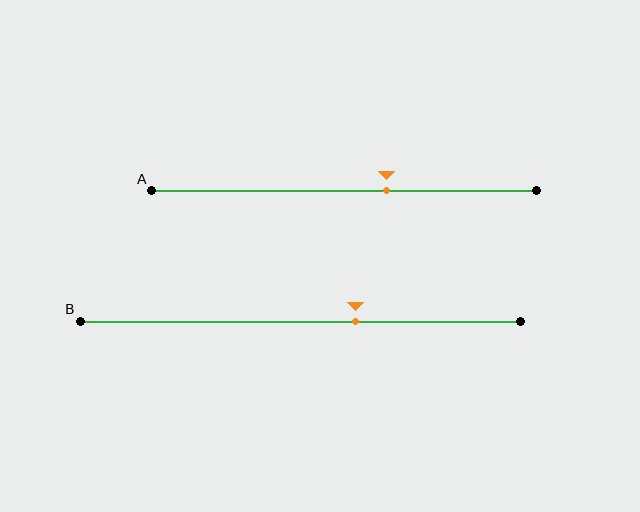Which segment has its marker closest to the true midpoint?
Segment A has its marker closest to the true midpoint.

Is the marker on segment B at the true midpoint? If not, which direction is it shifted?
No, the marker on segment B is shifted to the right by about 13% of the segment length.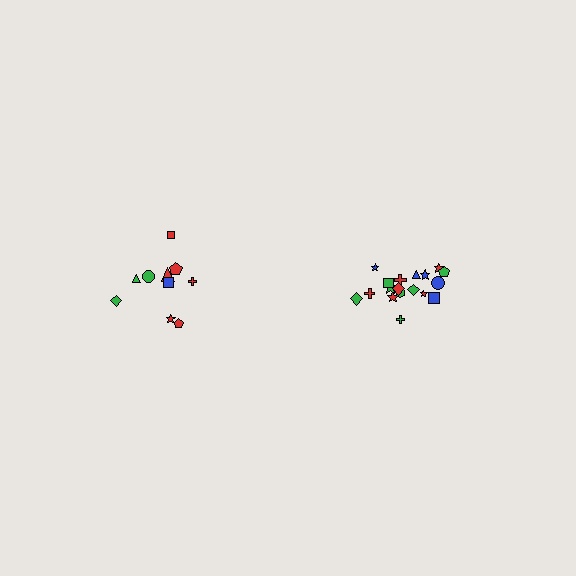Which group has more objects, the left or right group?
The right group.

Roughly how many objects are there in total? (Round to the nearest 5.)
Roughly 30 objects in total.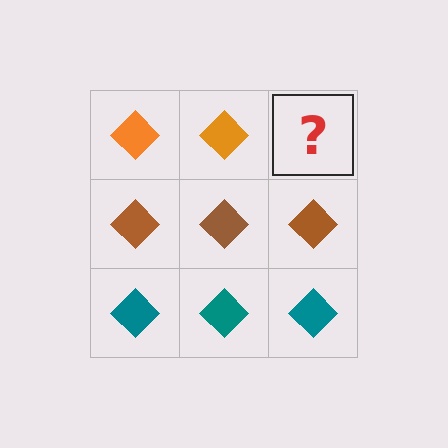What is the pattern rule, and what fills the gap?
The rule is that each row has a consistent color. The gap should be filled with an orange diamond.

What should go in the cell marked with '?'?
The missing cell should contain an orange diamond.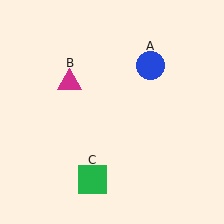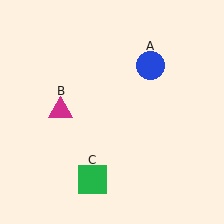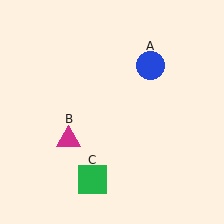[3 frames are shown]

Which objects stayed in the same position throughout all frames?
Blue circle (object A) and green square (object C) remained stationary.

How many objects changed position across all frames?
1 object changed position: magenta triangle (object B).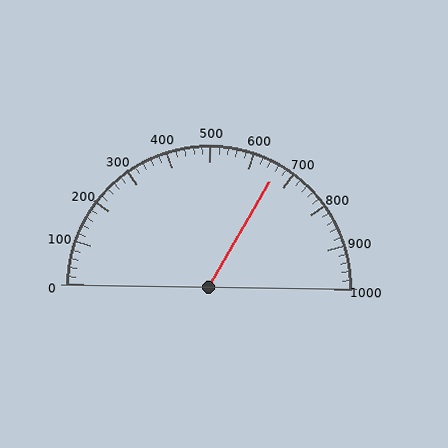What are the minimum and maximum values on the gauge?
The gauge ranges from 0 to 1000.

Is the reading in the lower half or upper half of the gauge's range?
The reading is in the upper half of the range (0 to 1000).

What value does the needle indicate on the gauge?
The needle indicates approximately 660.